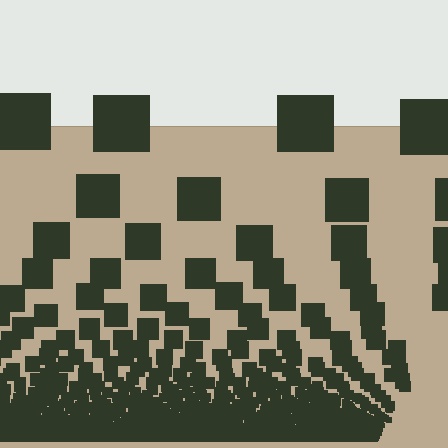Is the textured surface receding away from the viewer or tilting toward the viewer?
The surface appears to tilt toward the viewer. Texture elements get larger and sparser toward the top.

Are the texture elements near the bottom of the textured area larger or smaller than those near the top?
Smaller. The gradient is inverted — elements near the bottom are smaller and denser.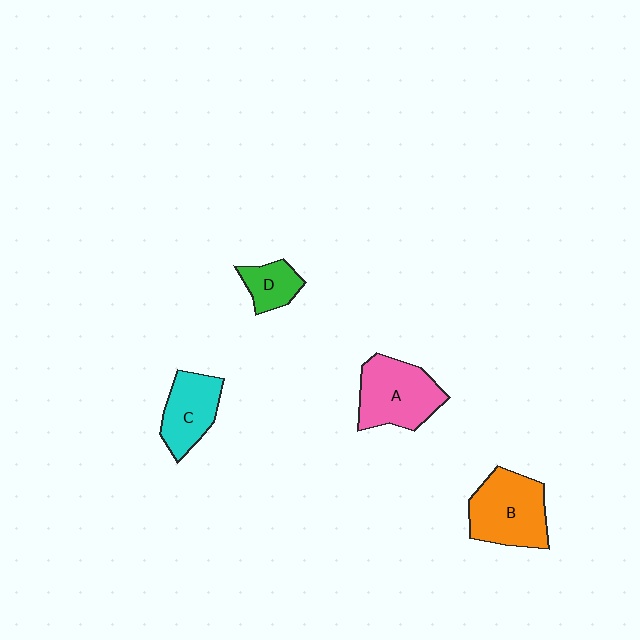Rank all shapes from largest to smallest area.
From largest to smallest: B (orange), A (pink), C (cyan), D (green).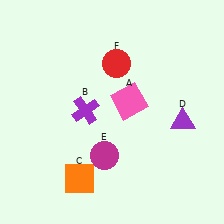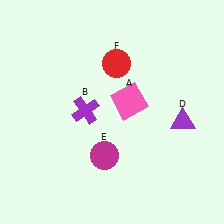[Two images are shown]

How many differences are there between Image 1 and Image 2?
There is 1 difference between the two images.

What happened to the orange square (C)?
The orange square (C) was removed in Image 2. It was in the bottom-left area of Image 1.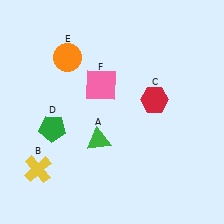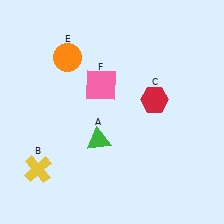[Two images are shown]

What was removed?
The green pentagon (D) was removed in Image 2.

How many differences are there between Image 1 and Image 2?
There is 1 difference between the two images.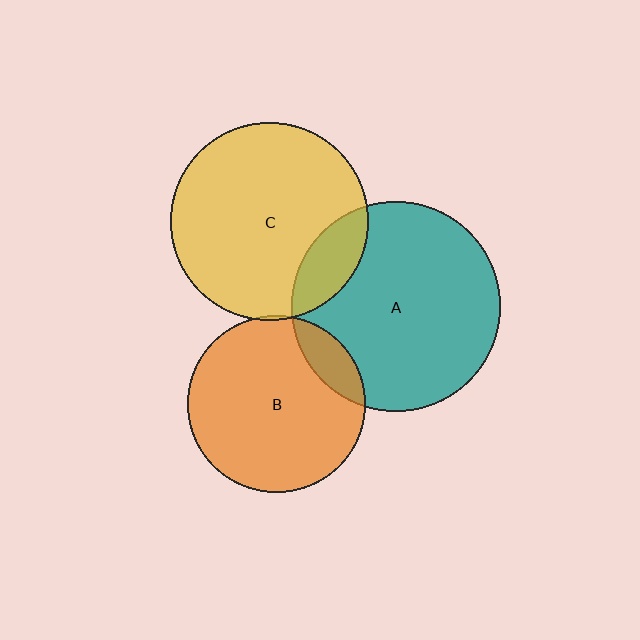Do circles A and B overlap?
Yes.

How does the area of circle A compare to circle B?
Approximately 1.4 times.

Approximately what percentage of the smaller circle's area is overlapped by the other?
Approximately 10%.